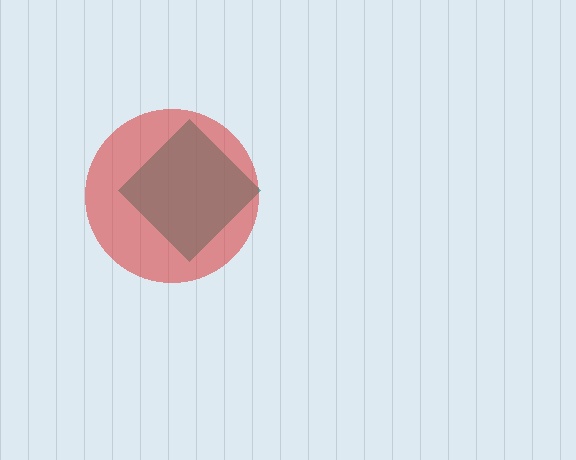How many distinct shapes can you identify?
There are 2 distinct shapes: a teal diamond, a red circle.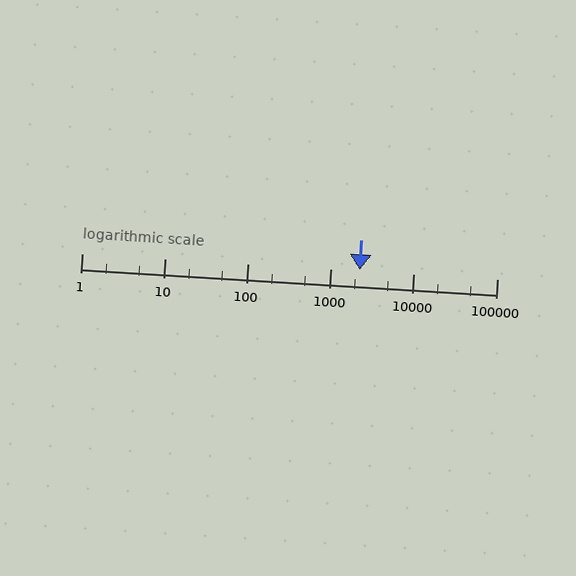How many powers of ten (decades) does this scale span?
The scale spans 5 decades, from 1 to 100000.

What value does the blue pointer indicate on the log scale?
The pointer indicates approximately 2200.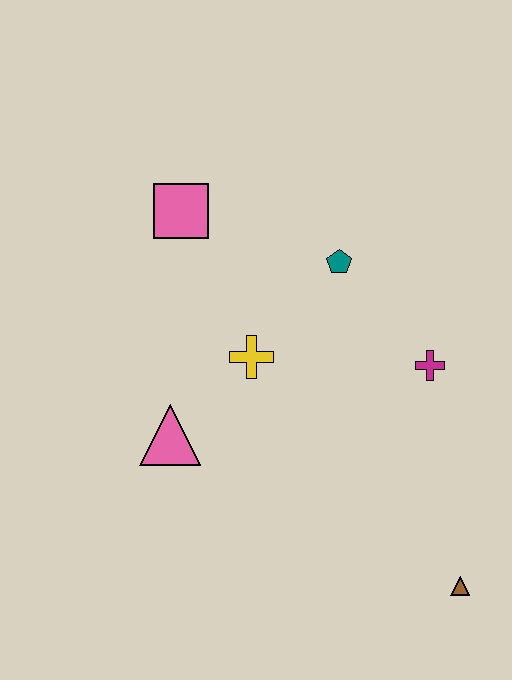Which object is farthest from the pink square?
The brown triangle is farthest from the pink square.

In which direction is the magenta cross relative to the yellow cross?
The magenta cross is to the right of the yellow cross.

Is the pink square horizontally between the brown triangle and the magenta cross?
No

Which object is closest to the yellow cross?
The pink triangle is closest to the yellow cross.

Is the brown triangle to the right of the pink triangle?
Yes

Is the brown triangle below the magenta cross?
Yes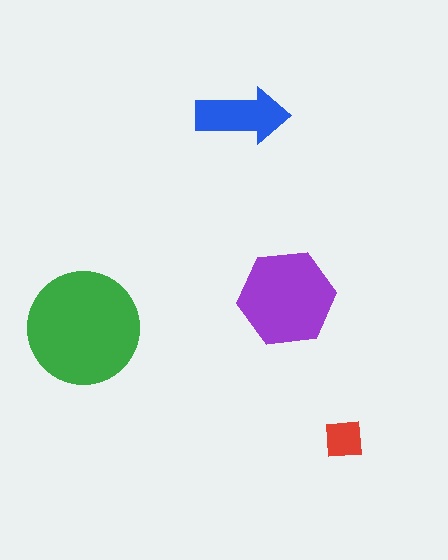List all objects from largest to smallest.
The green circle, the purple hexagon, the blue arrow, the red square.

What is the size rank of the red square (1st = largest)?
4th.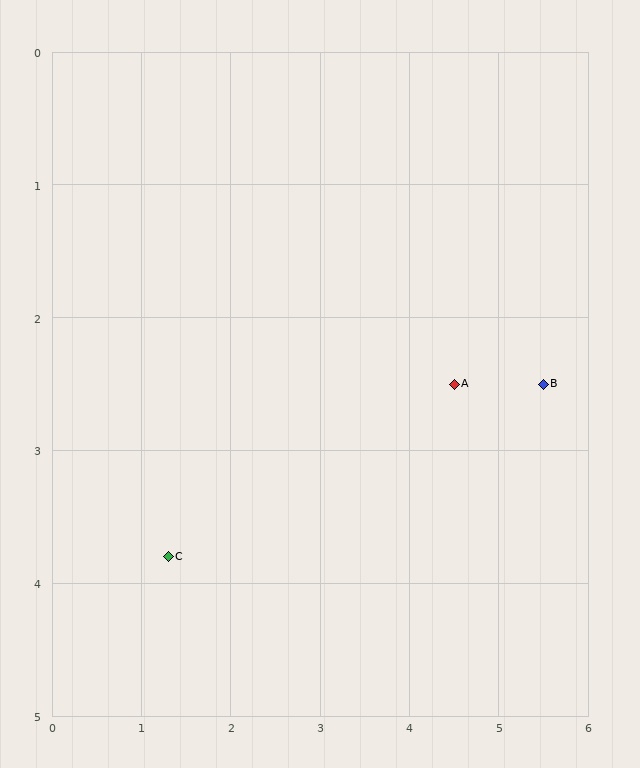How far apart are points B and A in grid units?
Points B and A are about 1.0 grid units apart.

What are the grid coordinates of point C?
Point C is at approximately (1.3, 3.8).